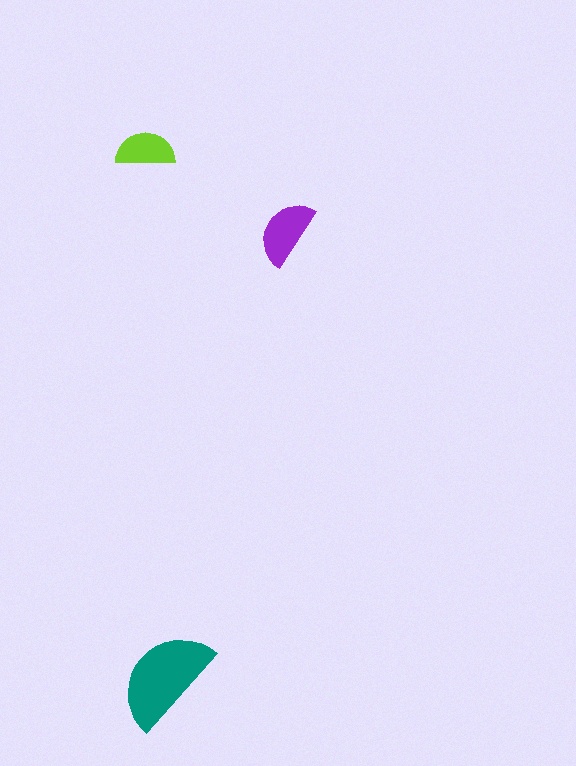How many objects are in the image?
There are 3 objects in the image.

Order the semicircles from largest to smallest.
the teal one, the purple one, the lime one.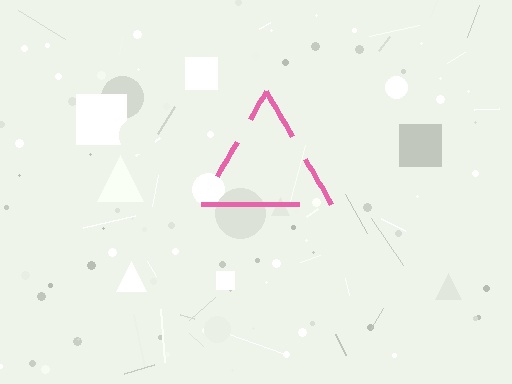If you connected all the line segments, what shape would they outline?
They would outline a triangle.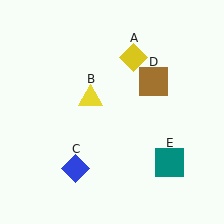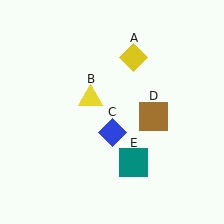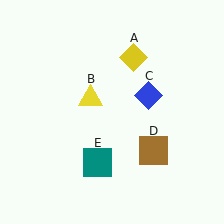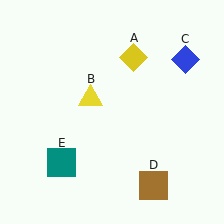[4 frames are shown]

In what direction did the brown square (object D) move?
The brown square (object D) moved down.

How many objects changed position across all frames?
3 objects changed position: blue diamond (object C), brown square (object D), teal square (object E).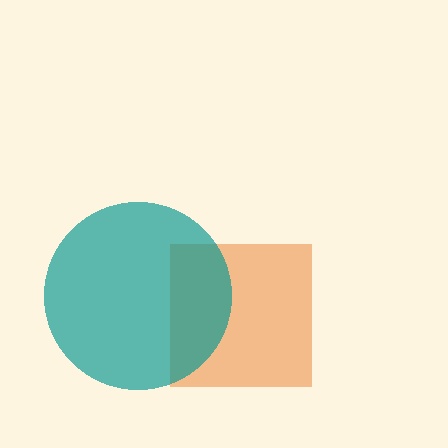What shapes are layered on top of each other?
The layered shapes are: an orange square, a teal circle.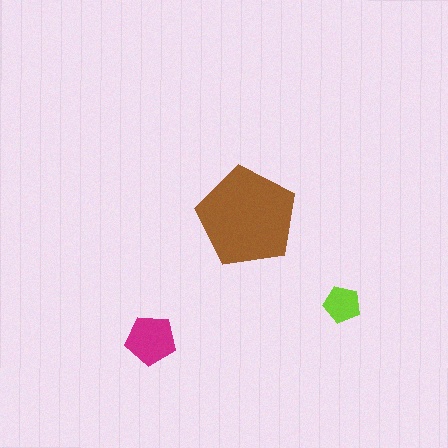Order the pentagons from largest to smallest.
the brown one, the magenta one, the lime one.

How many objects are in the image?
There are 3 objects in the image.